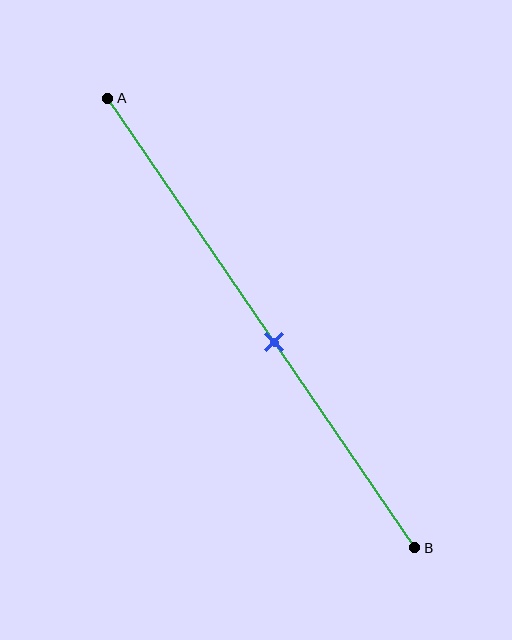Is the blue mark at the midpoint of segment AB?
No, the mark is at about 55% from A, not at the 50% midpoint.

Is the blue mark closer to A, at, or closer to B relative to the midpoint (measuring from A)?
The blue mark is closer to point B than the midpoint of segment AB.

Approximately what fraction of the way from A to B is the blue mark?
The blue mark is approximately 55% of the way from A to B.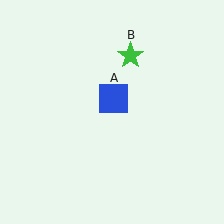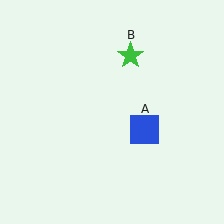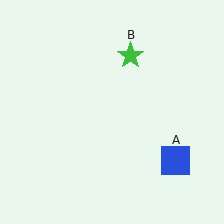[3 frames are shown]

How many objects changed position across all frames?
1 object changed position: blue square (object A).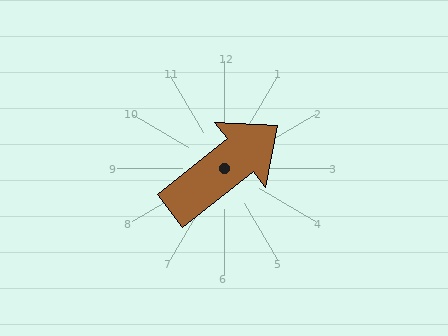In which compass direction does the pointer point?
Northeast.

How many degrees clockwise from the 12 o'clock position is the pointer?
Approximately 51 degrees.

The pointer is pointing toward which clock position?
Roughly 2 o'clock.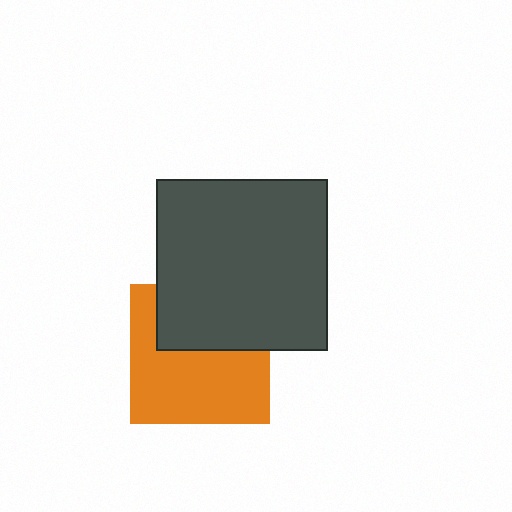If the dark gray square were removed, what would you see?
You would see the complete orange square.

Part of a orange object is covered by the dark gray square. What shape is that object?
It is a square.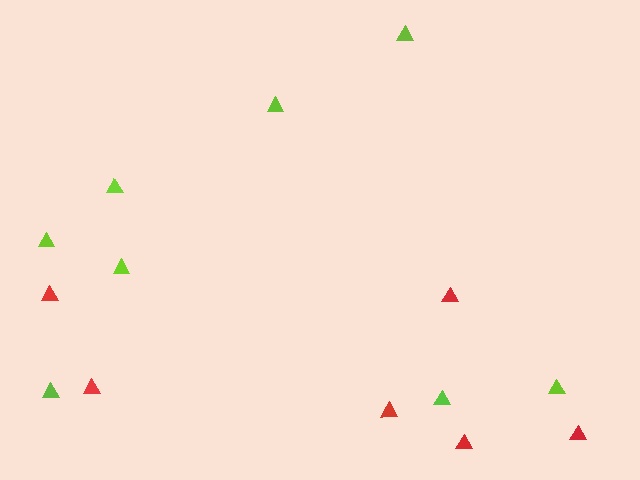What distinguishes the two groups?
There are 2 groups: one group of lime triangles (8) and one group of red triangles (6).